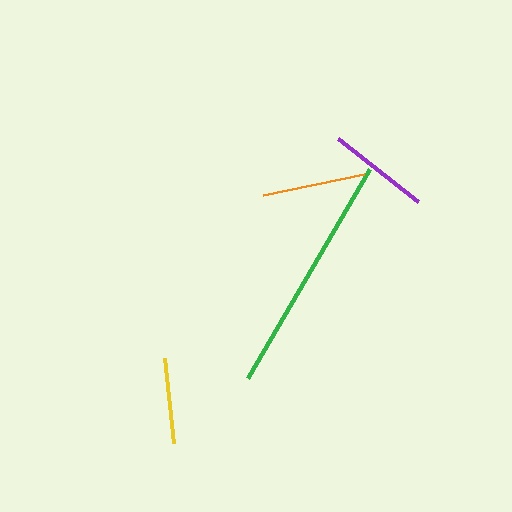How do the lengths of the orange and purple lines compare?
The orange and purple lines are approximately the same length.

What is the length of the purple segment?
The purple segment is approximately 102 pixels long.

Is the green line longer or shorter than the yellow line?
The green line is longer than the yellow line.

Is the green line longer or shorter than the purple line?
The green line is longer than the purple line.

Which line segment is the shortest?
The yellow line is the shortest at approximately 86 pixels.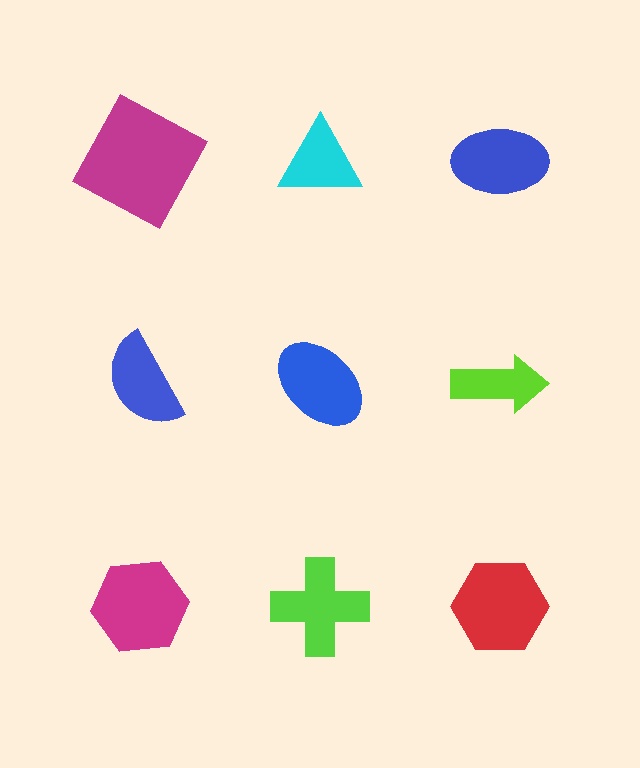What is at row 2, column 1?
A blue semicircle.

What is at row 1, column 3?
A blue ellipse.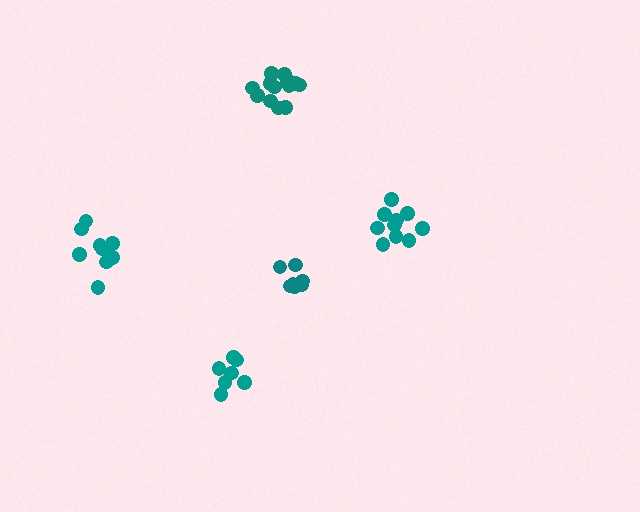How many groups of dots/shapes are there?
There are 5 groups.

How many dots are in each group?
Group 1: 10 dots, Group 2: 13 dots, Group 3: 7 dots, Group 4: 8 dots, Group 5: 10 dots (48 total).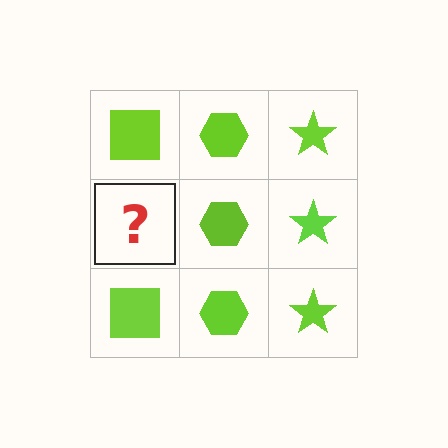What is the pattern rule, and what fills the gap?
The rule is that each column has a consistent shape. The gap should be filled with a lime square.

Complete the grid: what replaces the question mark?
The question mark should be replaced with a lime square.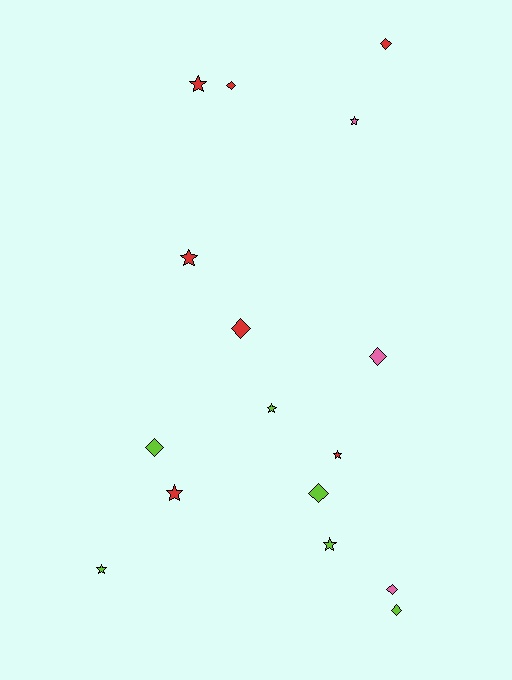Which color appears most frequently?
Red, with 7 objects.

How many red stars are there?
There are 4 red stars.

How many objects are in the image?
There are 16 objects.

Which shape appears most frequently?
Diamond, with 8 objects.